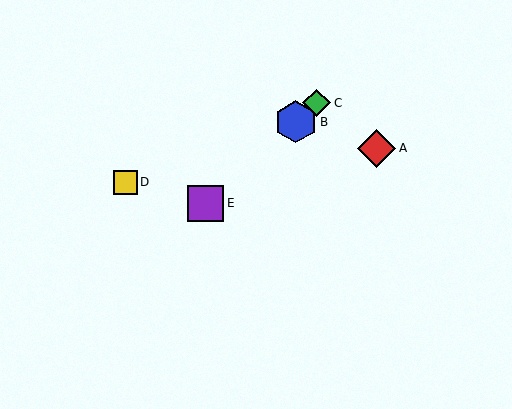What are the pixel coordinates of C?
Object C is at (317, 103).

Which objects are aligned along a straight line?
Objects B, C, E are aligned along a straight line.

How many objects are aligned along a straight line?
3 objects (B, C, E) are aligned along a straight line.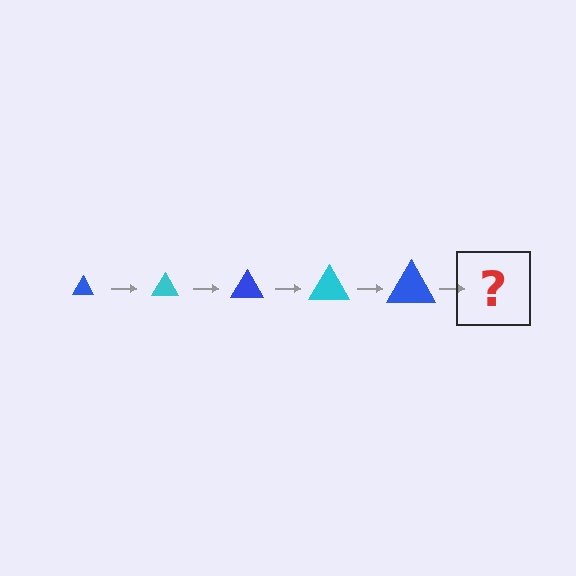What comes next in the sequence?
The next element should be a cyan triangle, larger than the previous one.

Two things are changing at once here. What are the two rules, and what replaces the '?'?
The two rules are that the triangle grows larger each step and the color cycles through blue and cyan. The '?' should be a cyan triangle, larger than the previous one.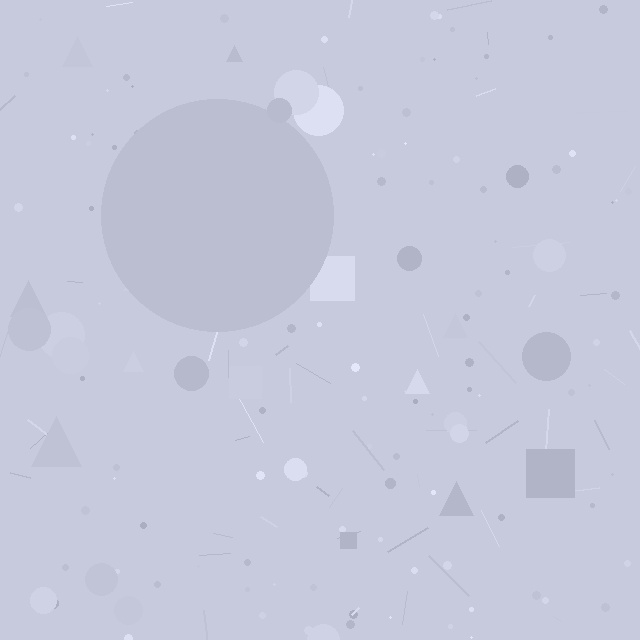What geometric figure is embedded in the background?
A circle is embedded in the background.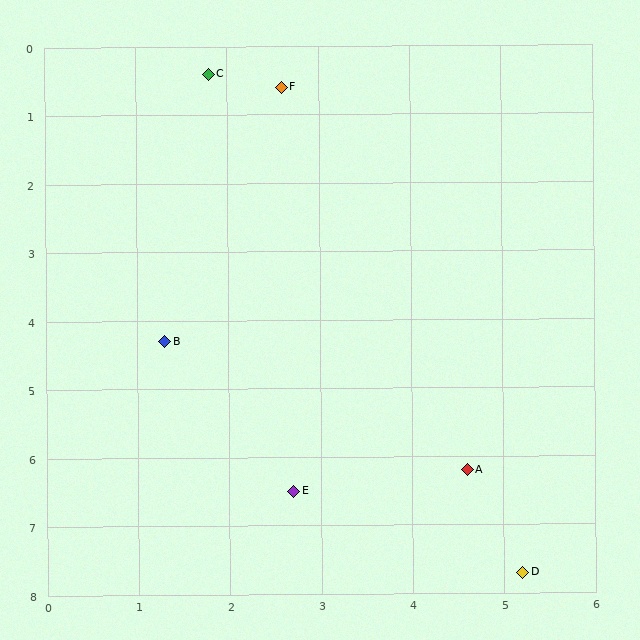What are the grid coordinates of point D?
Point D is at approximately (5.2, 7.7).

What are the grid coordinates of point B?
Point B is at approximately (1.3, 4.3).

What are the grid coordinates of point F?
Point F is at approximately (2.6, 0.6).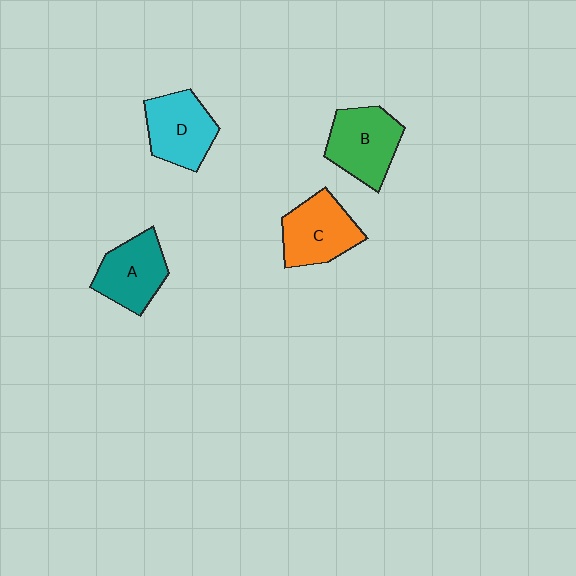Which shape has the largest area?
Shape B (green).